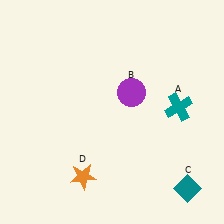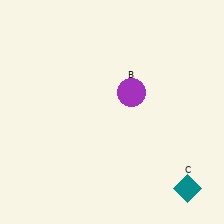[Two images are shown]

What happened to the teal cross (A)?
The teal cross (A) was removed in Image 2. It was in the top-right area of Image 1.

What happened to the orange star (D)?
The orange star (D) was removed in Image 2. It was in the bottom-left area of Image 1.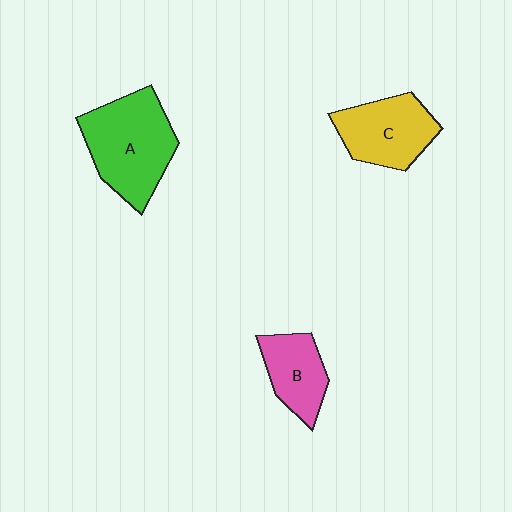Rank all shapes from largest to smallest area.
From largest to smallest: A (green), C (yellow), B (pink).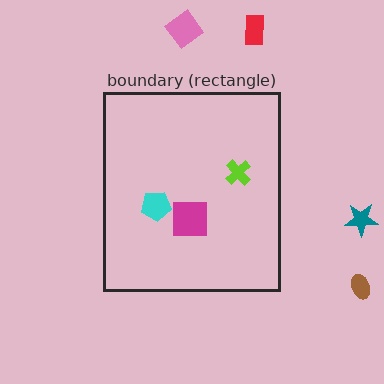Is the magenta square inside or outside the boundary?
Inside.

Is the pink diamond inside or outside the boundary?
Outside.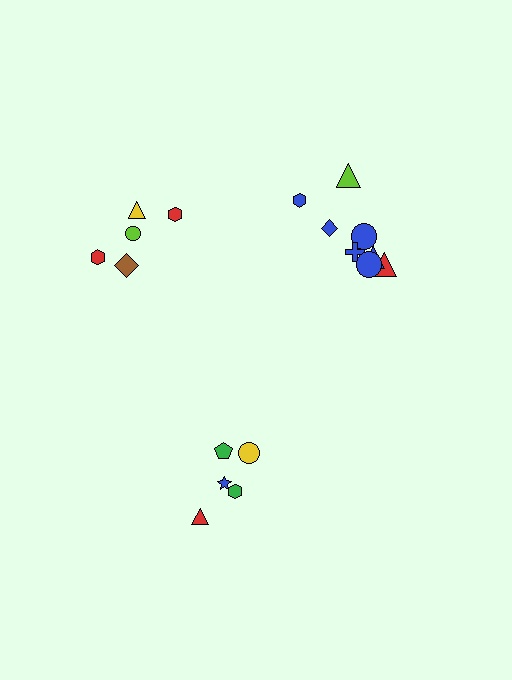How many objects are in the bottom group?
There are 5 objects.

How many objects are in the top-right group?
There are 8 objects.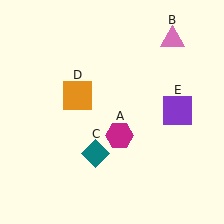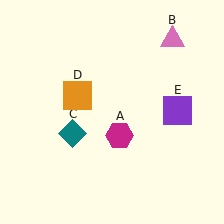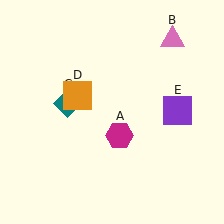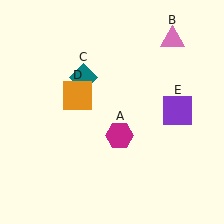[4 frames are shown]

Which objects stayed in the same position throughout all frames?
Magenta hexagon (object A) and pink triangle (object B) and orange square (object D) and purple square (object E) remained stationary.